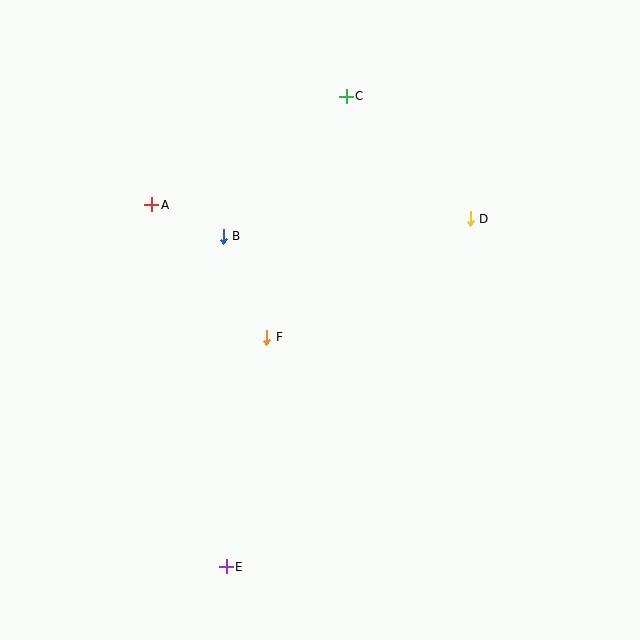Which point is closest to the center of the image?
Point F at (267, 337) is closest to the center.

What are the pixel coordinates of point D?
Point D is at (470, 219).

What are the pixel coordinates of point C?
Point C is at (346, 96).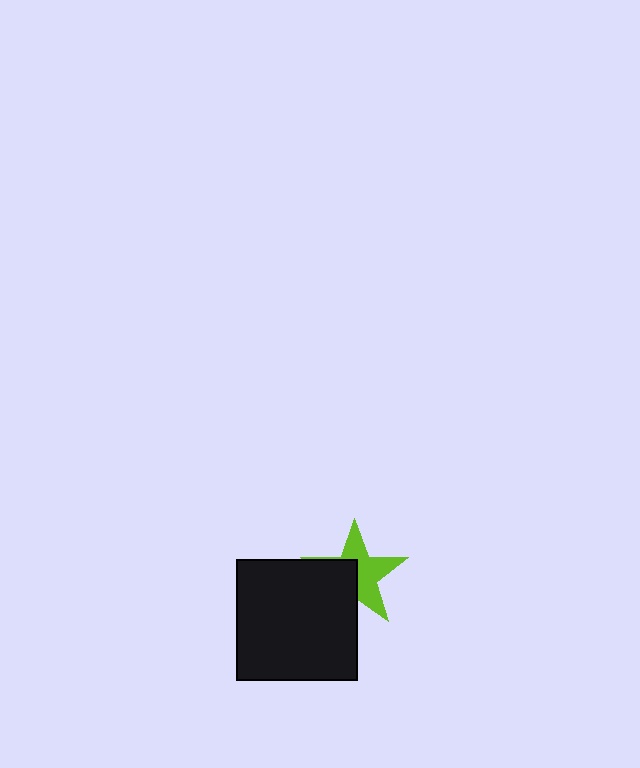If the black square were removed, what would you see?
You would see the complete lime star.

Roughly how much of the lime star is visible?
About half of it is visible (roughly 58%).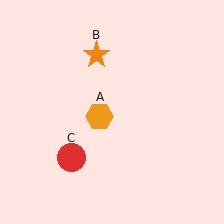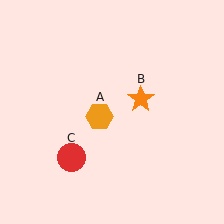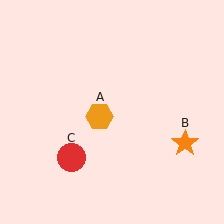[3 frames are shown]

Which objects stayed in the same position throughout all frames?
Orange hexagon (object A) and red circle (object C) remained stationary.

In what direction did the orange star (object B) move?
The orange star (object B) moved down and to the right.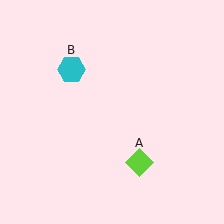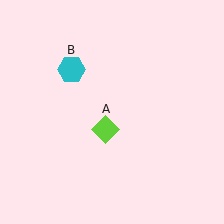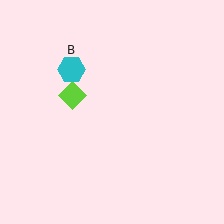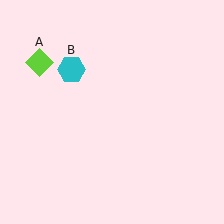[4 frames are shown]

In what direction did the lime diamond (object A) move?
The lime diamond (object A) moved up and to the left.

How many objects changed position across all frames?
1 object changed position: lime diamond (object A).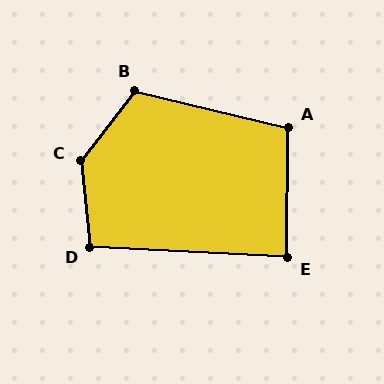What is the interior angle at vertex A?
Approximately 103 degrees (obtuse).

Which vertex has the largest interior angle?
C, at approximately 135 degrees.